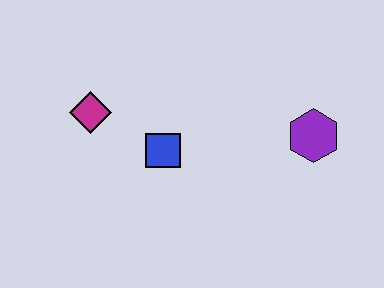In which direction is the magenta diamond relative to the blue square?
The magenta diamond is to the left of the blue square.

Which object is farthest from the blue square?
The purple hexagon is farthest from the blue square.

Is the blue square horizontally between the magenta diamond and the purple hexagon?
Yes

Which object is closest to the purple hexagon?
The blue square is closest to the purple hexagon.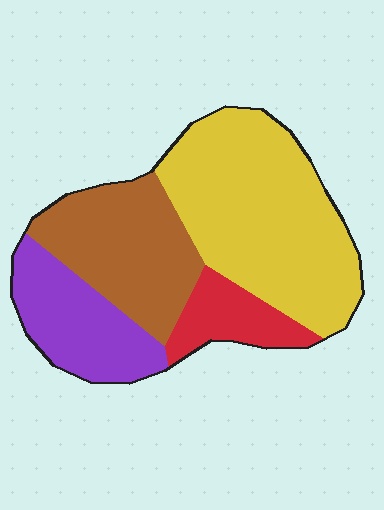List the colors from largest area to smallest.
From largest to smallest: yellow, brown, purple, red.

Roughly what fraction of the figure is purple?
Purple takes up about one fifth (1/5) of the figure.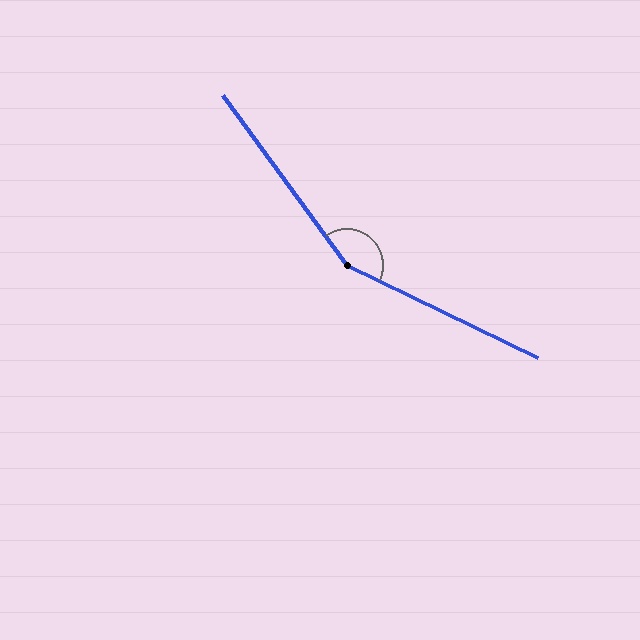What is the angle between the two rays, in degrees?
Approximately 152 degrees.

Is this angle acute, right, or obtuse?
It is obtuse.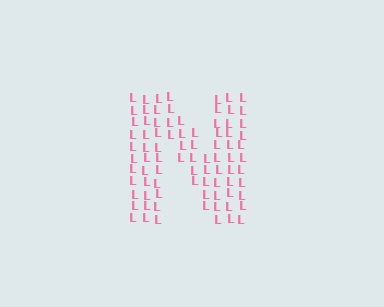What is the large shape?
The large shape is the letter N.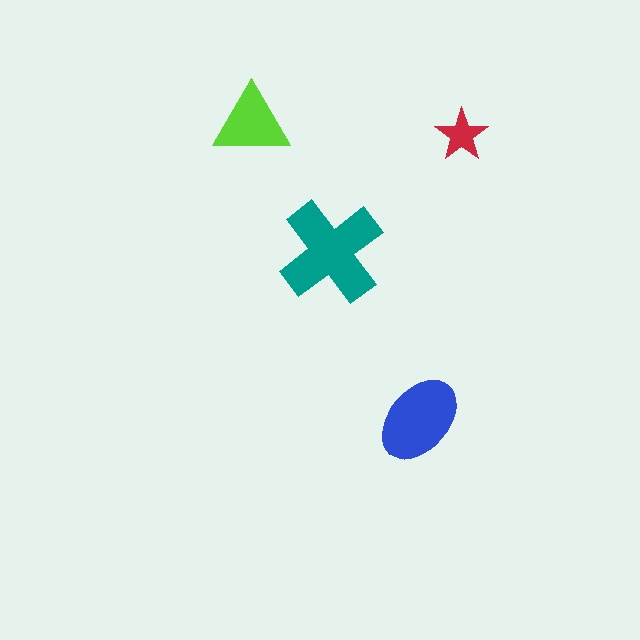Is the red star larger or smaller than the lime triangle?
Smaller.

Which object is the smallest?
The red star.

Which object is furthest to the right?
The red star is rightmost.